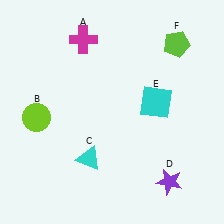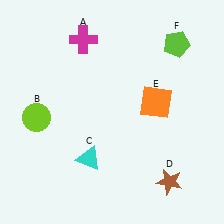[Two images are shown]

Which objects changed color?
D changed from purple to brown. E changed from cyan to orange.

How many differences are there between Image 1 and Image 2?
There are 2 differences between the two images.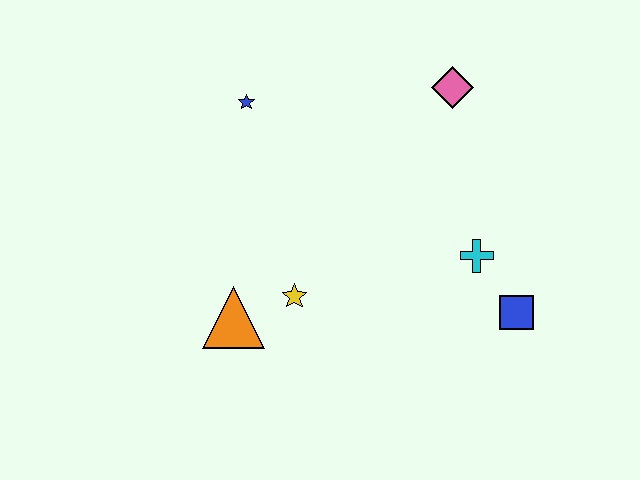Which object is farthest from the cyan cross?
The blue star is farthest from the cyan cross.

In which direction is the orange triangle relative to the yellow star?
The orange triangle is to the left of the yellow star.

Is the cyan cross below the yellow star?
No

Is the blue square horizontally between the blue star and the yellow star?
No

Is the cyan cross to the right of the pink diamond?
Yes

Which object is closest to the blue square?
The cyan cross is closest to the blue square.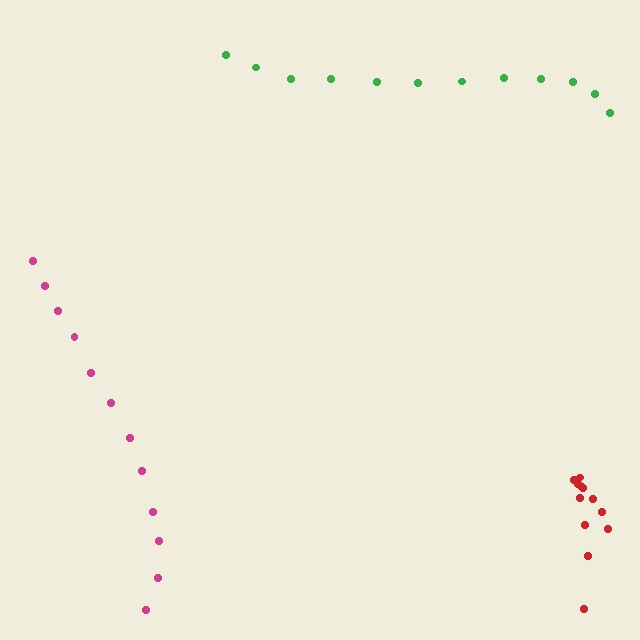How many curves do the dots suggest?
There are 3 distinct paths.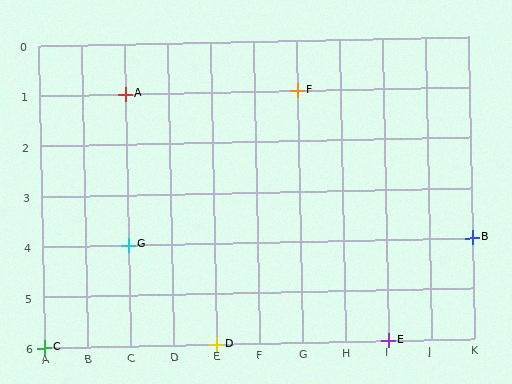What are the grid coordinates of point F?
Point F is at grid coordinates (G, 1).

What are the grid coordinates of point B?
Point B is at grid coordinates (K, 4).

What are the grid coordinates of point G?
Point G is at grid coordinates (C, 4).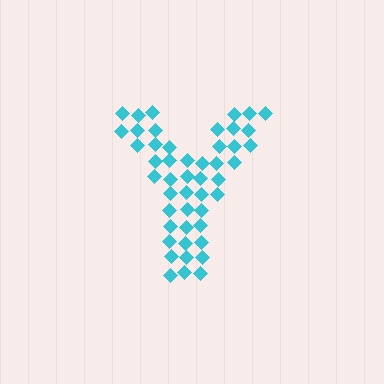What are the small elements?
The small elements are diamonds.